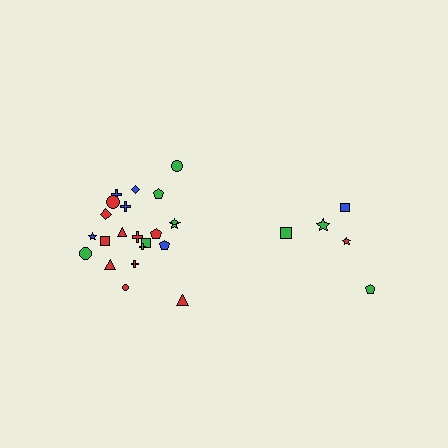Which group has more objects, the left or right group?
The left group.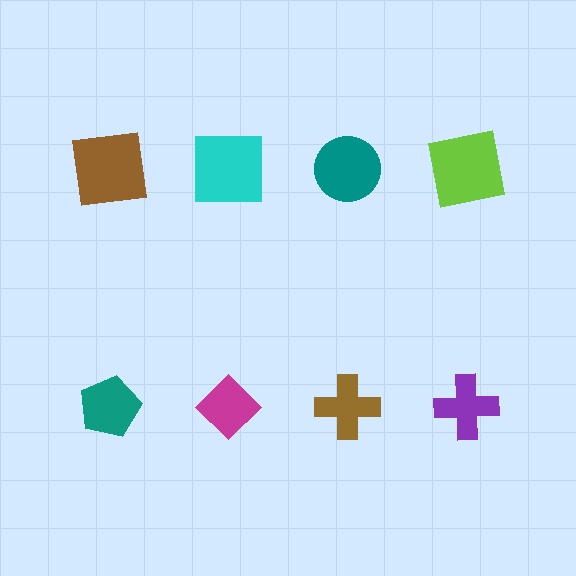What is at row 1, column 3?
A teal circle.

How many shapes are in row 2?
4 shapes.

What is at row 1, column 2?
A cyan square.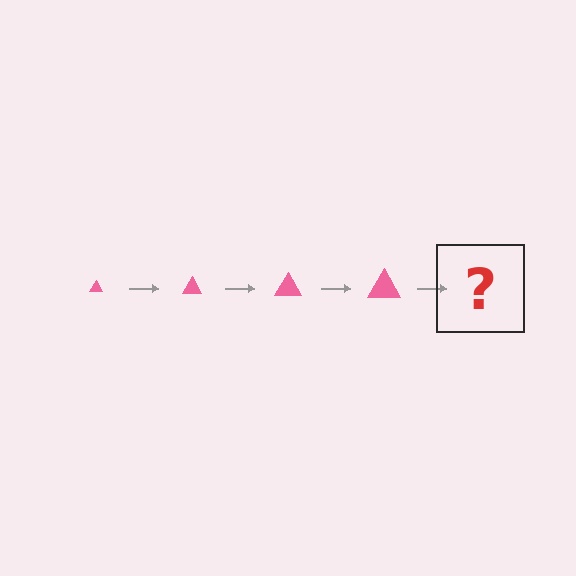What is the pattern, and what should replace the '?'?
The pattern is that the triangle gets progressively larger each step. The '?' should be a pink triangle, larger than the previous one.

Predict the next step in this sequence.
The next step is a pink triangle, larger than the previous one.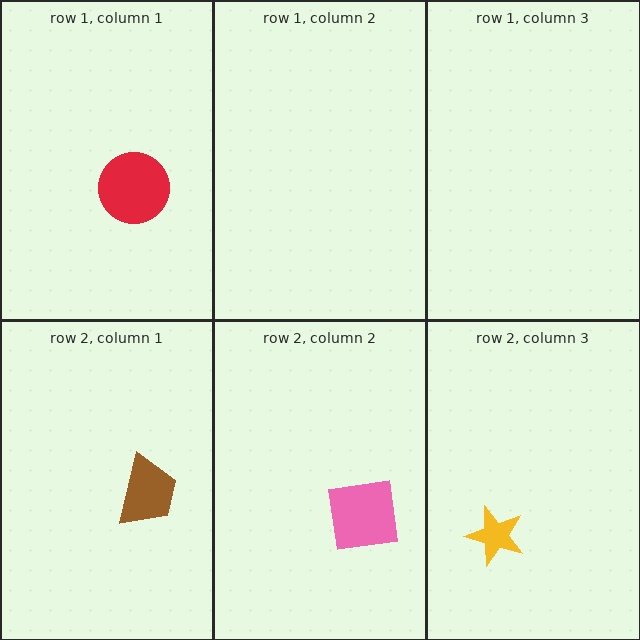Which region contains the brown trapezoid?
The row 2, column 1 region.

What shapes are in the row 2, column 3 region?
The yellow star.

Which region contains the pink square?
The row 2, column 2 region.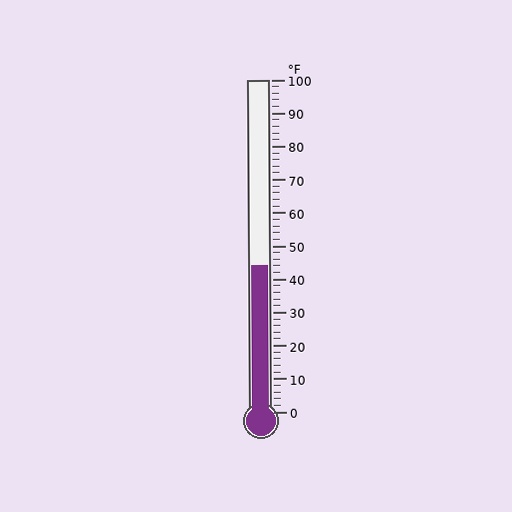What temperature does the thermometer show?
The thermometer shows approximately 44°F.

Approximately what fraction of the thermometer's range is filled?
The thermometer is filled to approximately 45% of its range.